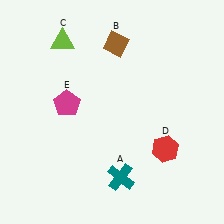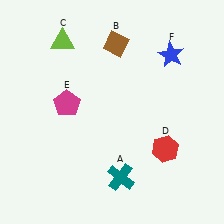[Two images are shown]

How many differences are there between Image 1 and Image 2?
There is 1 difference between the two images.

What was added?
A blue star (F) was added in Image 2.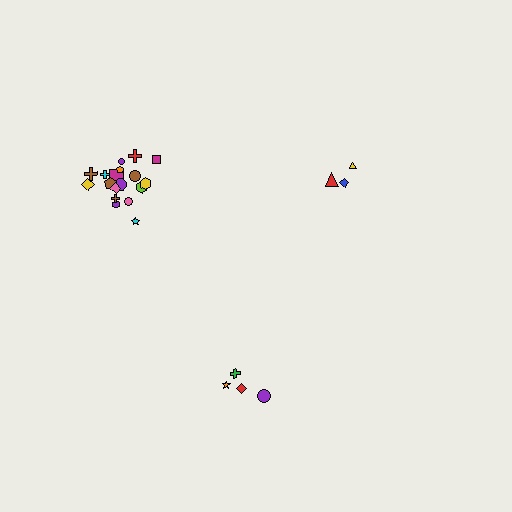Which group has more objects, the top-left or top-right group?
The top-left group.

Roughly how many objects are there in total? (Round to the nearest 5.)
Roughly 25 objects in total.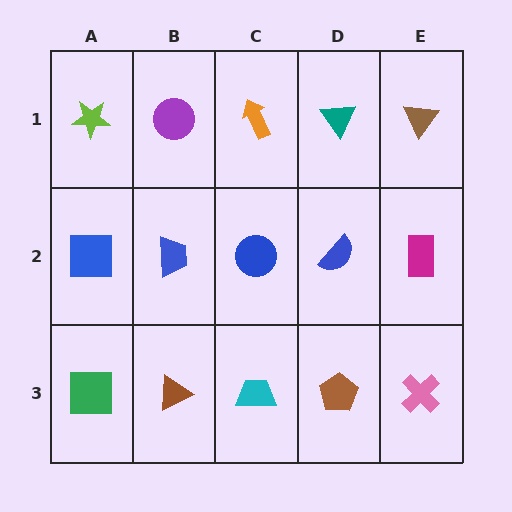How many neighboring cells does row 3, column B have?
3.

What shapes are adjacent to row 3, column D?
A blue semicircle (row 2, column D), a cyan trapezoid (row 3, column C), a pink cross (row 3, column E).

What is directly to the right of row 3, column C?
A brown pentagon.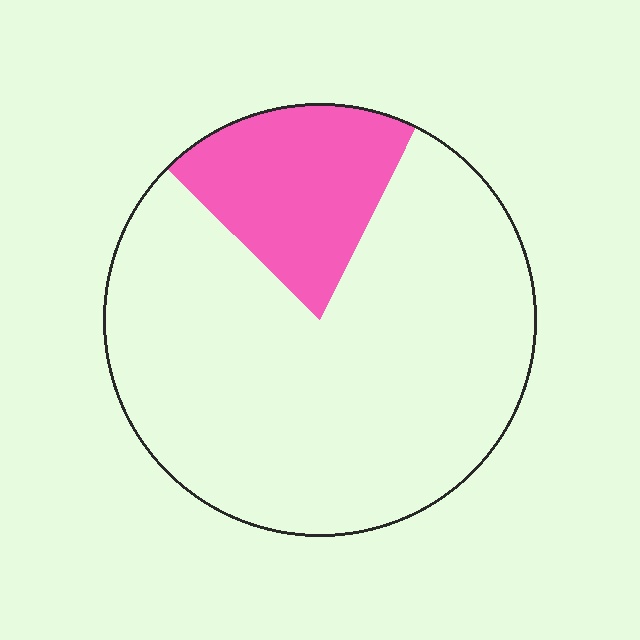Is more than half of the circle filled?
No.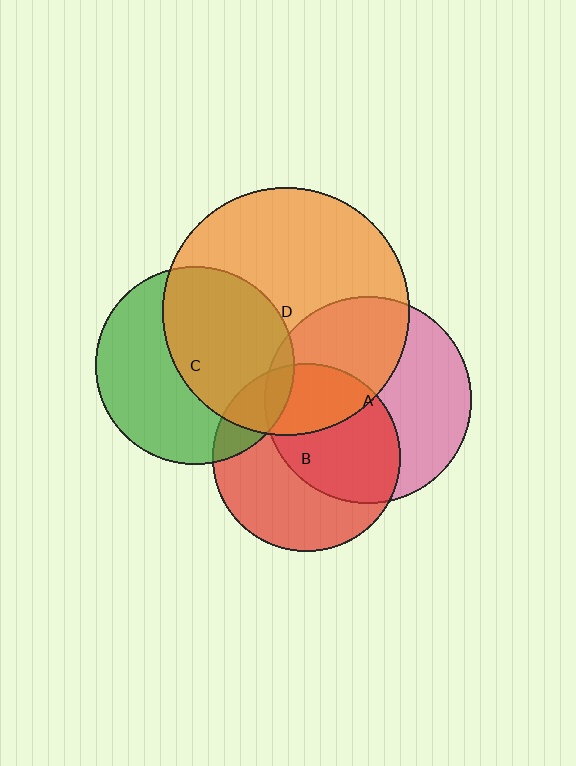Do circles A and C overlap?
Yes.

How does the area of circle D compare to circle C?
Approximately 1.6 times.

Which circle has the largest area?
Circle D (orange).